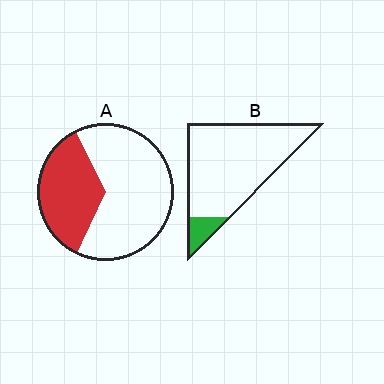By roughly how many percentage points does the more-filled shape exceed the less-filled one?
By roughly 25 percentage points (A over B).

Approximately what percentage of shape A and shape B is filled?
A is approximately 35% and B is approximately 10%.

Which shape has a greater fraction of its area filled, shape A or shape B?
Shape A.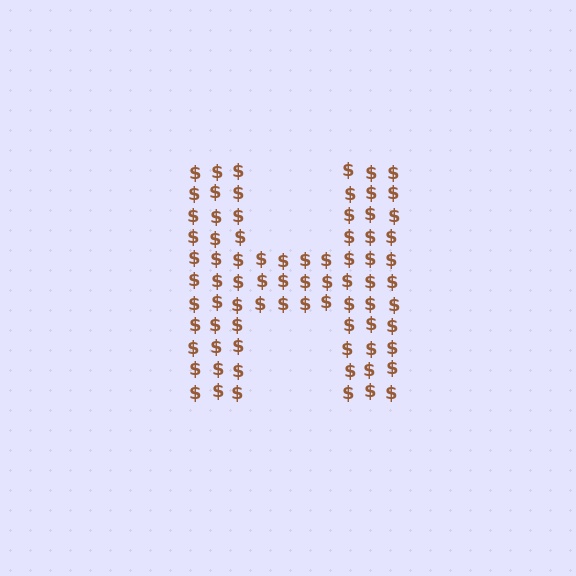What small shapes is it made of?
It is made of small dollar signs.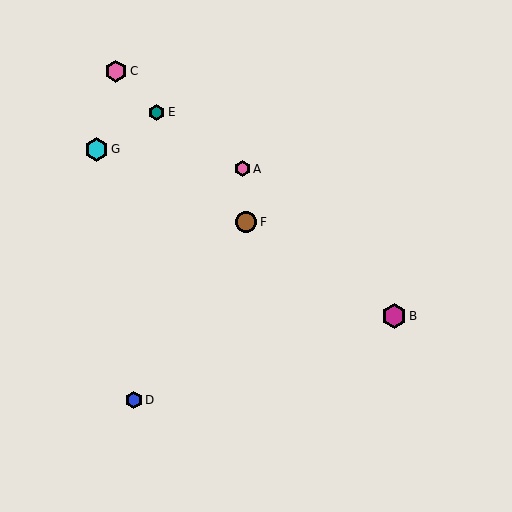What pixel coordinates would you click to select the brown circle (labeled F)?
Click at (246, 222) to select the brown circle F.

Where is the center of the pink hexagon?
The center of the pink hexagon is at (242, 169).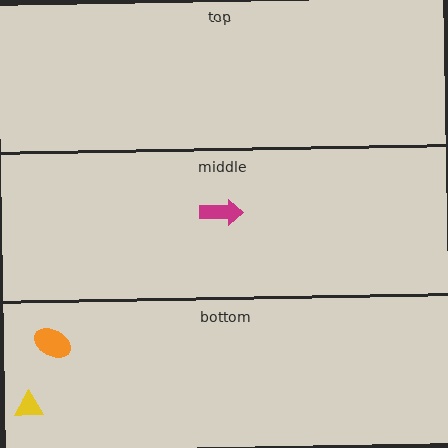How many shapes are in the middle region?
1.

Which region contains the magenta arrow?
The middle region.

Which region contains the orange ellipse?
The bottom region.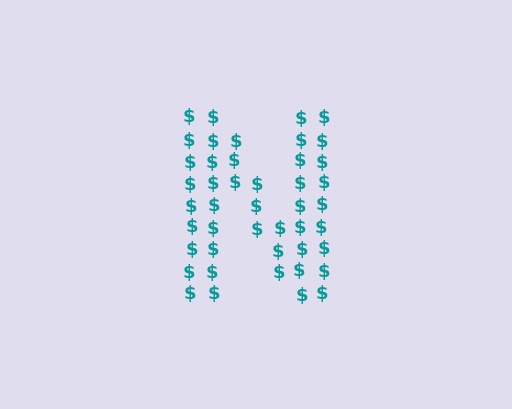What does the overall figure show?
The overall figure shows the letter N.